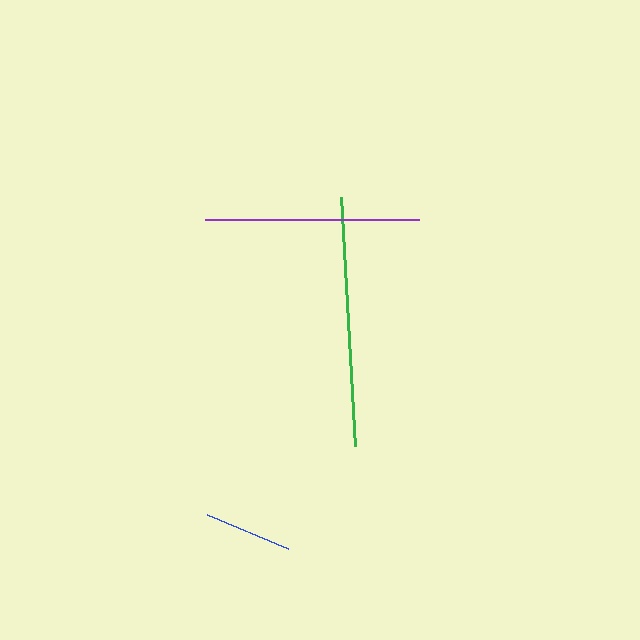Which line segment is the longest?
The green line is the longest at approximately 250 pixels.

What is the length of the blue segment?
The blue segment is approximately 88 pixels long.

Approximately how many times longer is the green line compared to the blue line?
The green line is approximately 2.8 times the length of the blue line.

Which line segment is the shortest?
The blue line is the shortest at approximately 88 pixels.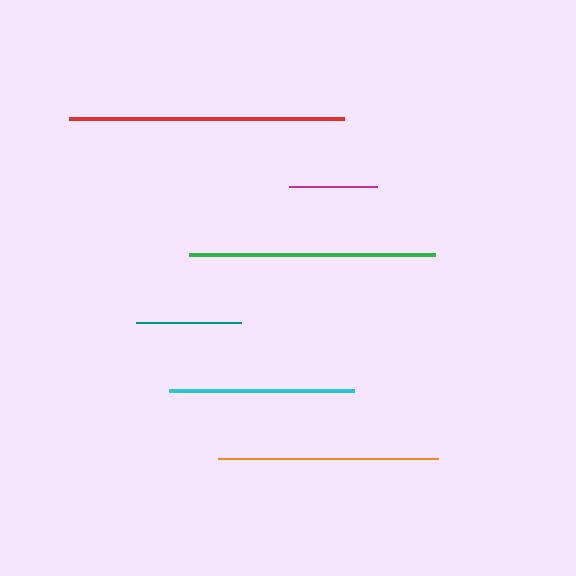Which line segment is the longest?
The red line is the longest at approximately 275 pixels.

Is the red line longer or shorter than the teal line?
The red line is longer than the teal line.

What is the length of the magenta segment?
The magenta segment is approximately 88 pixels long.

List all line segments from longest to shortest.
From longest to shortest: red, green, orange, cyan, teal, magenta.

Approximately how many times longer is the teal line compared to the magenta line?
The teal line is approximately 1.2 times the length of the magenta line.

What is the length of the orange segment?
The orange segment is approximately 221 pixels long.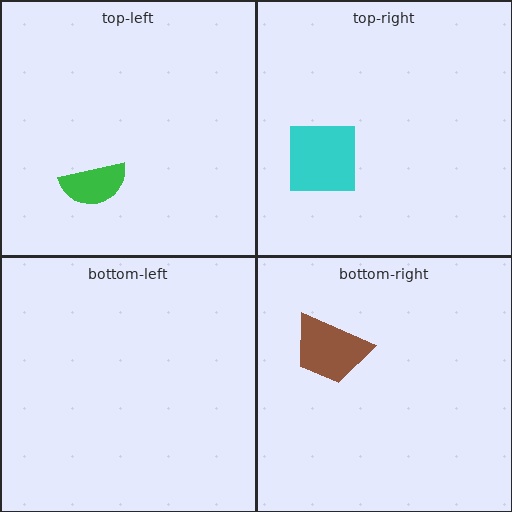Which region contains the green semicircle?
The top-left region.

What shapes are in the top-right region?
The cyan square.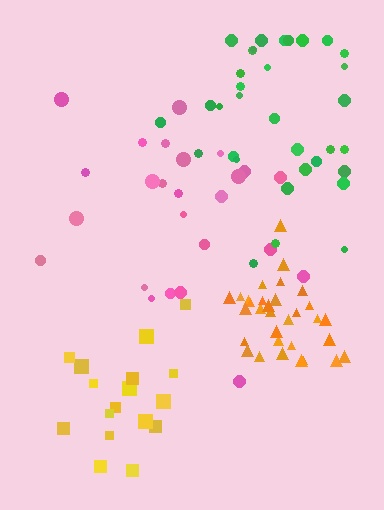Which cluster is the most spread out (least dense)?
Pink.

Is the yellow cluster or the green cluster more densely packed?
Yellow.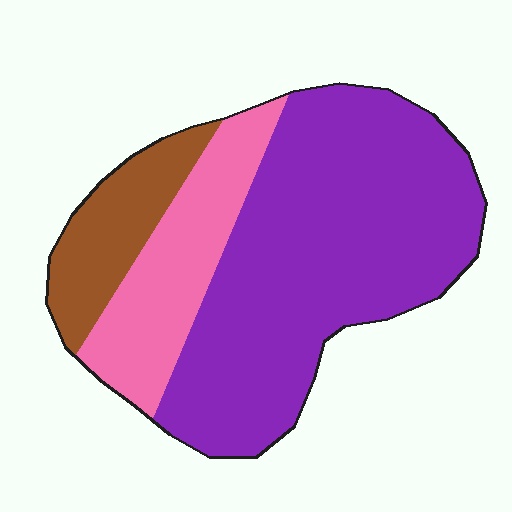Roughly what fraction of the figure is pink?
Pink takes up about one fifth (1/5) of the figure.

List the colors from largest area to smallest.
From largest to smallest: purple, pink, brown.